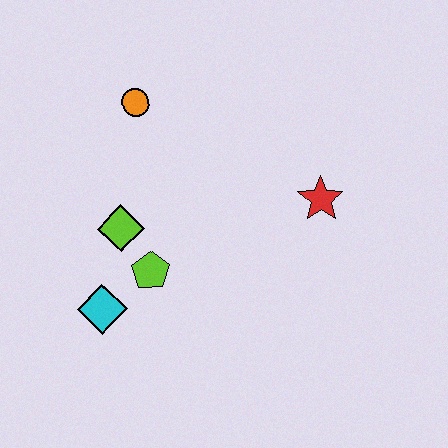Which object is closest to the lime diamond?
The lime pentagon is closest to the lime diamond.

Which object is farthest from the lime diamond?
The red star is farthest from the lime diamond.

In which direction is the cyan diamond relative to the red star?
The cyan diamond is to the left of the red star.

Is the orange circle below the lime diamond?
No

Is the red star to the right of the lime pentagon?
Yes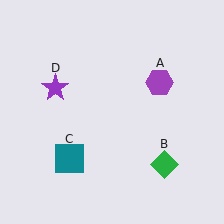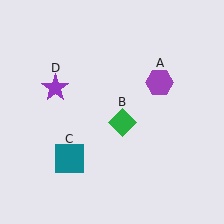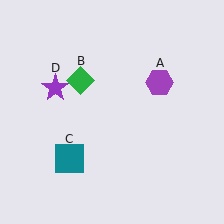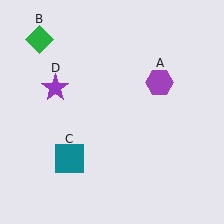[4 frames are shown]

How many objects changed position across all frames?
1 object changed position: green diamond (object B).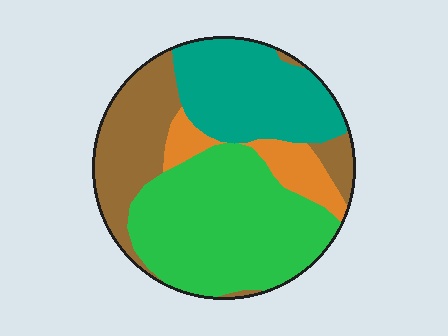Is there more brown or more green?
Green.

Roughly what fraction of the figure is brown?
Brown takes up about one quarter (1/4) of the figure.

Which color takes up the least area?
Orange, at roughly 10%.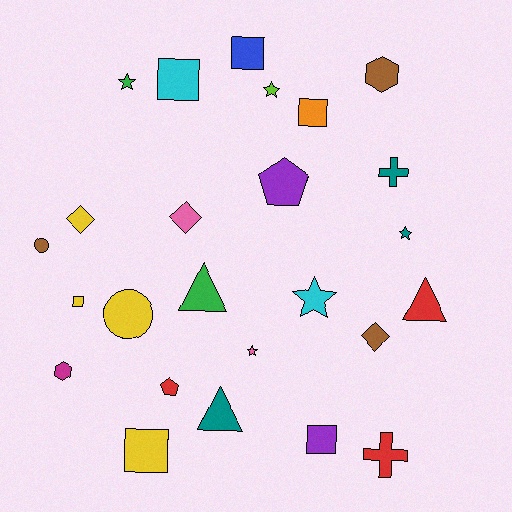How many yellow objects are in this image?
There are 4 yellow objects.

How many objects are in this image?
There are 25 objects.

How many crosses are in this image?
There are 2 crosses.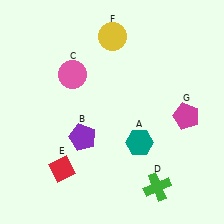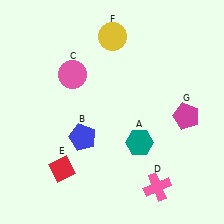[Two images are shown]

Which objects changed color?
B changed from purple to blue. D changed from green to pink.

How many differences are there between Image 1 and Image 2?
There are 2 differences between the two images.